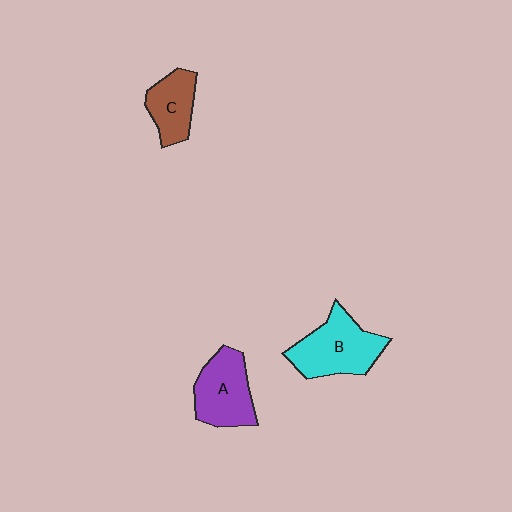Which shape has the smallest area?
Shape C (brown).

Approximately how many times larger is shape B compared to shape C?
Approximately 1.5 times.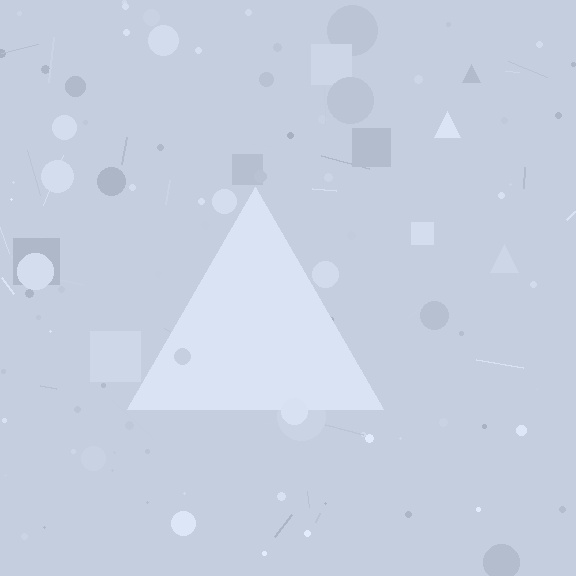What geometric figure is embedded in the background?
A triangle is embedded in the background.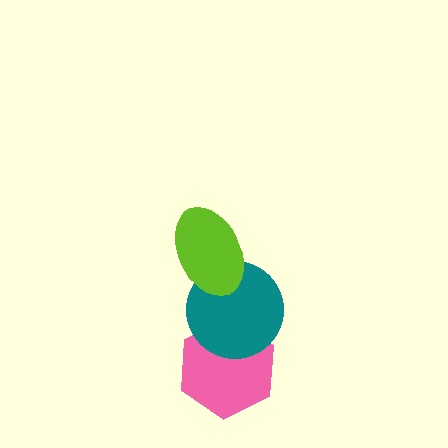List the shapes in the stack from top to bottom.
From top to bottom: the lime ellipse, the teal circle, the pink hexagon.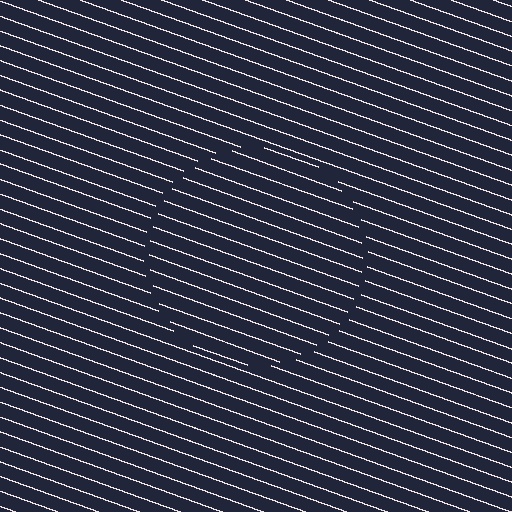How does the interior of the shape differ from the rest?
The interior of the shape contains the same grating, shifted by half a period — the contour is defined by the phase discontinuity where line-ends from the inner and outer gratings abut.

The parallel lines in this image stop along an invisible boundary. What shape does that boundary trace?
An illusory circle. The interior of the shape contains the same grating, shifted by half a period — the contour is defined by the phase discontinuity where line-ends from the inner and outer gratings abut.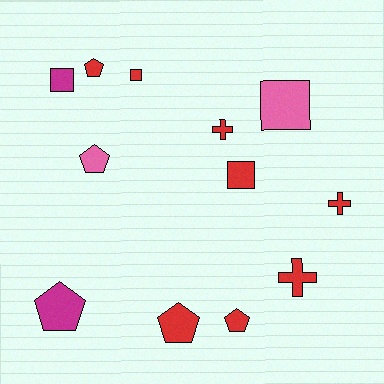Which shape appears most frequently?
Pentagon, with 5 objects.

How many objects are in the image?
There are 12 objects.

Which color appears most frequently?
Red, with 8 objects.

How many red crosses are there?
There are 3 red crosses.